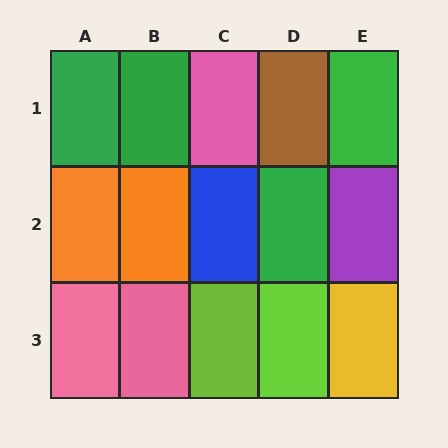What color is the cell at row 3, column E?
Yellow.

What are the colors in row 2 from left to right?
Orange, orange, blue, green, purple.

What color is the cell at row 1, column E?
Green.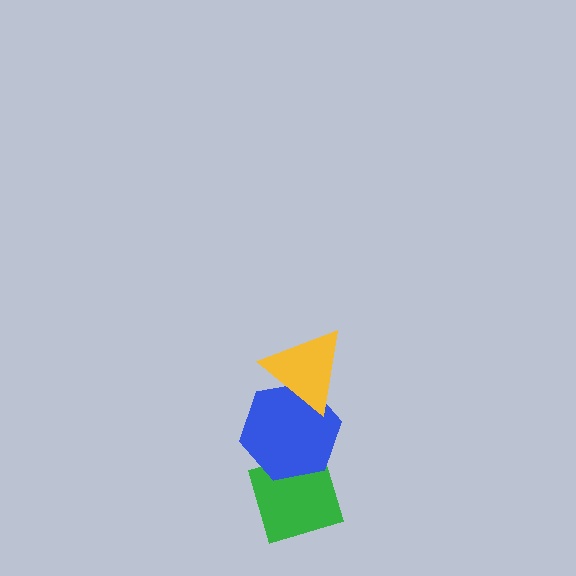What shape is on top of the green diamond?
The blue hexagon is on top of the green diamond.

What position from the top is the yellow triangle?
The yellow triangle is 1st from the top.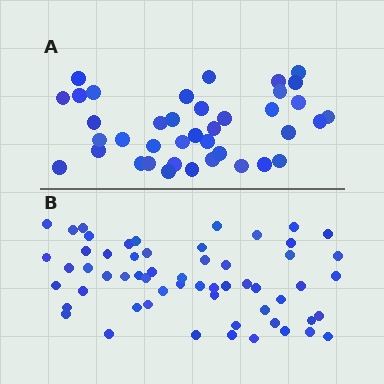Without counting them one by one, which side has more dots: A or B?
Region B (the bottom region) has more dots.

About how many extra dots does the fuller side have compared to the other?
Region B has approximately 20 more dots than region A.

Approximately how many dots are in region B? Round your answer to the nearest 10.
About 60 dots. (The exact count is 58, which rounds to 60.)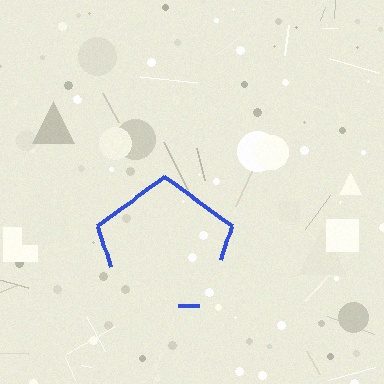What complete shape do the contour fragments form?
The contour fragments form a pentagon.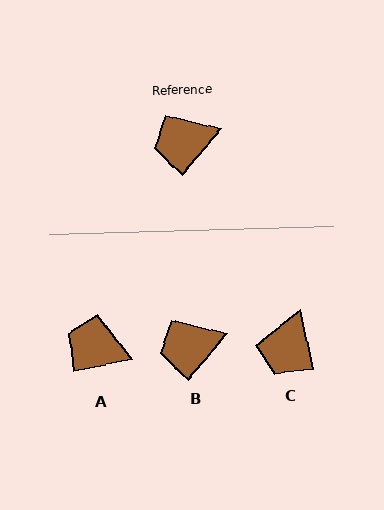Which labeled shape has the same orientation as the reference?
B.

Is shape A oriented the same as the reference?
No, it is off by about 38 degrees.